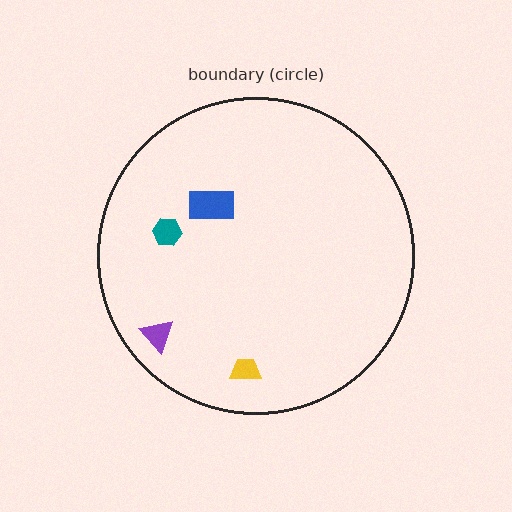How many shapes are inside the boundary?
4 inside, 0 outside.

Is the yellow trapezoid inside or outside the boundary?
Inside.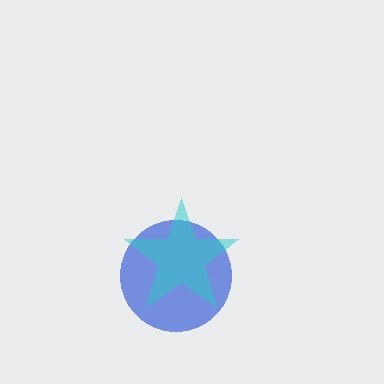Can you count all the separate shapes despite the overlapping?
Yes, there are 2 separate shapes.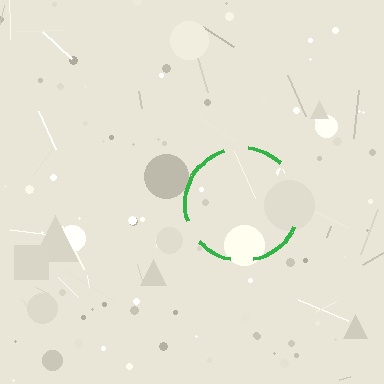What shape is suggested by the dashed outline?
The dashed outline suggests a circle.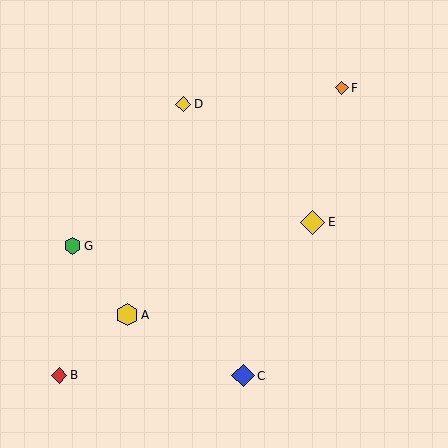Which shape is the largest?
The yellow diamond (labeled E) is the largest.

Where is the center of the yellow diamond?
The center of the yellow diamond is at (313, 222).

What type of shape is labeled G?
Shape G is a green hexagon.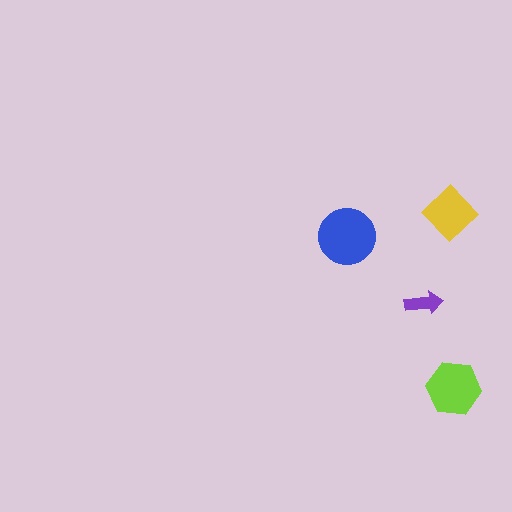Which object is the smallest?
The purple arrow.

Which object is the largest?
The blue circle.